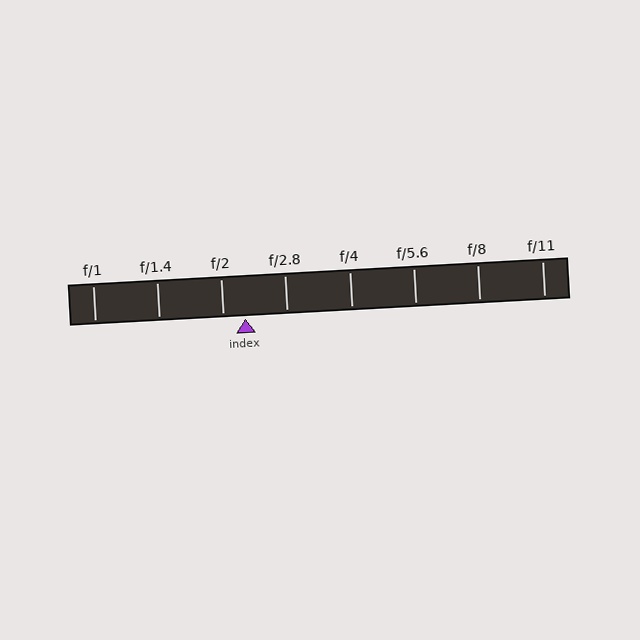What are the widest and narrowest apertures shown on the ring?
The widest aperture shown is f/1 and the narrowest is f/11.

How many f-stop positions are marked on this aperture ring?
There are 8 f-stop positions marked.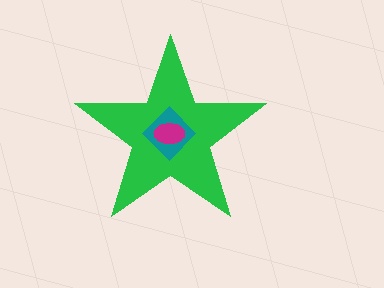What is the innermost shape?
The magenta ellipse.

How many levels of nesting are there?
3.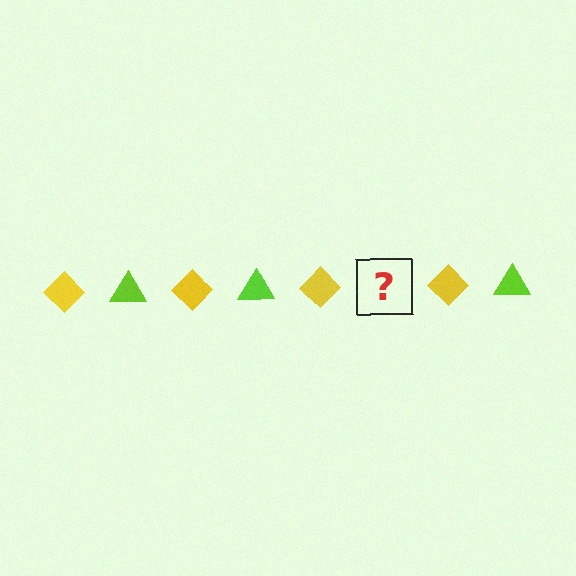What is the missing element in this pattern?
The missing element is a lime triangle.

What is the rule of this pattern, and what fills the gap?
The rule is that the pattern alternates between yellow diamond and lime triangle. The gap should be filled with a lime triangle.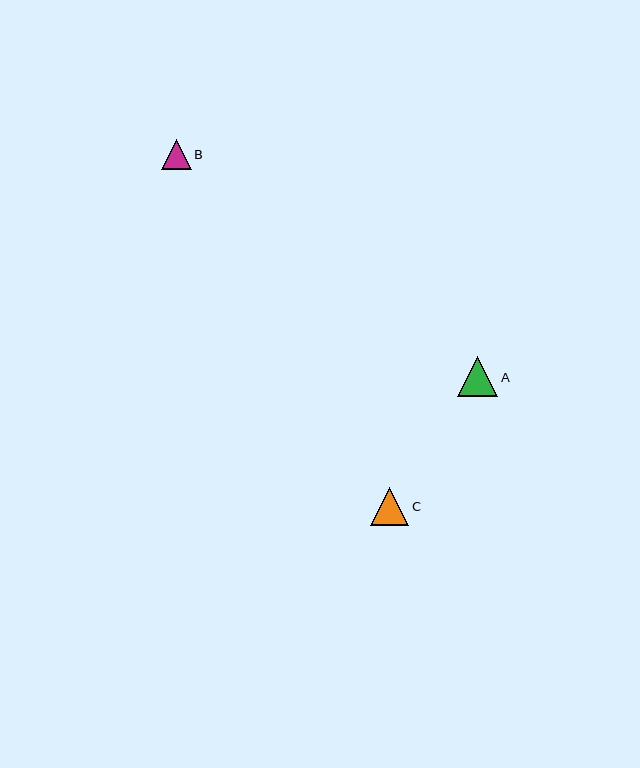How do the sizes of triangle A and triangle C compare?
Triangle A and triangle C are approximately the same size.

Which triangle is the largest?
Triangle A is the largest with a size of approximately 40 pixels.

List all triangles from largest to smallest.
From largest to smallest: A, C, B.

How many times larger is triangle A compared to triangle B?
Triangle A is approximately 1.3 times the size of triangle B.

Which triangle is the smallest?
Triangle B is the smallest with a size of approximately 30 pixels.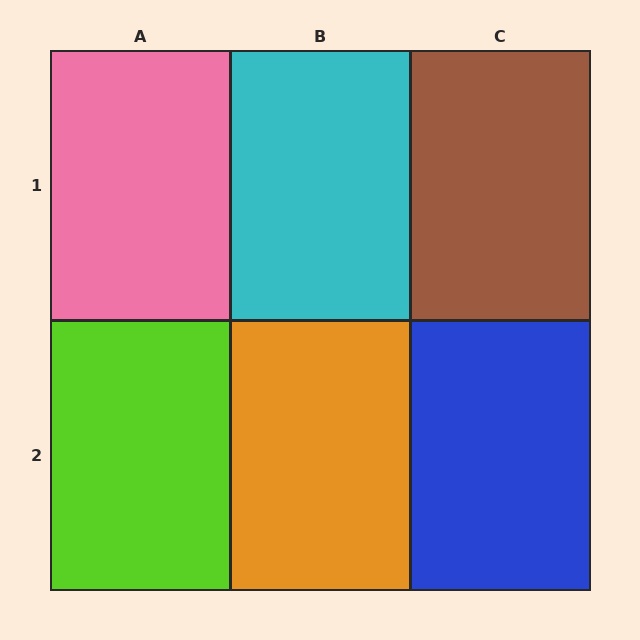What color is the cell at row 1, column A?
Pink.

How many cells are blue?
1 cell is blue.